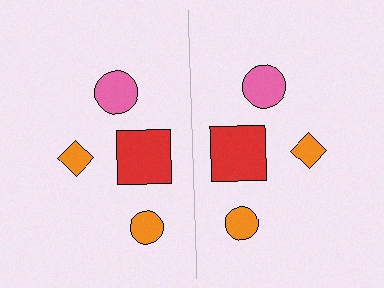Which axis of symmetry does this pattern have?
The pattern has a vertical axis of symmetry running through the center of the image.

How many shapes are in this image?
There are 8 shapes in this image.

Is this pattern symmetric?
Yes, this pattern has bilateral (reflection) symmetry.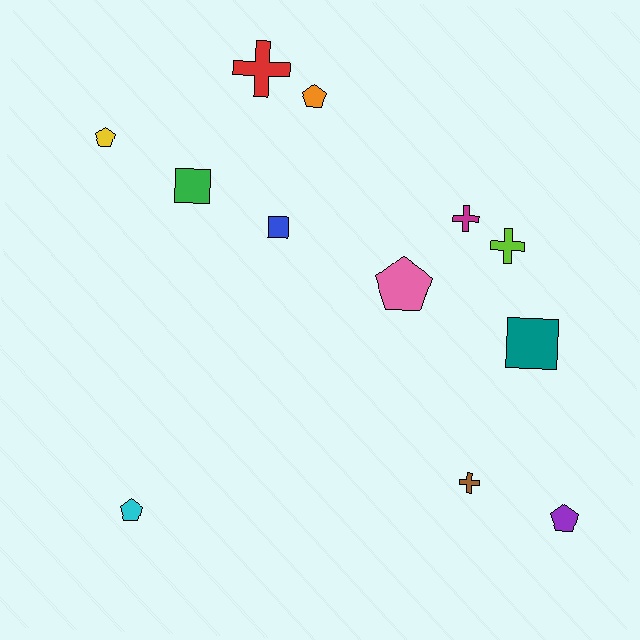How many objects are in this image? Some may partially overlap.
There are 12 objects.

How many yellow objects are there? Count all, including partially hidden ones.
There is 1 yellow object.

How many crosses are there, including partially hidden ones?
There are 4 crosses.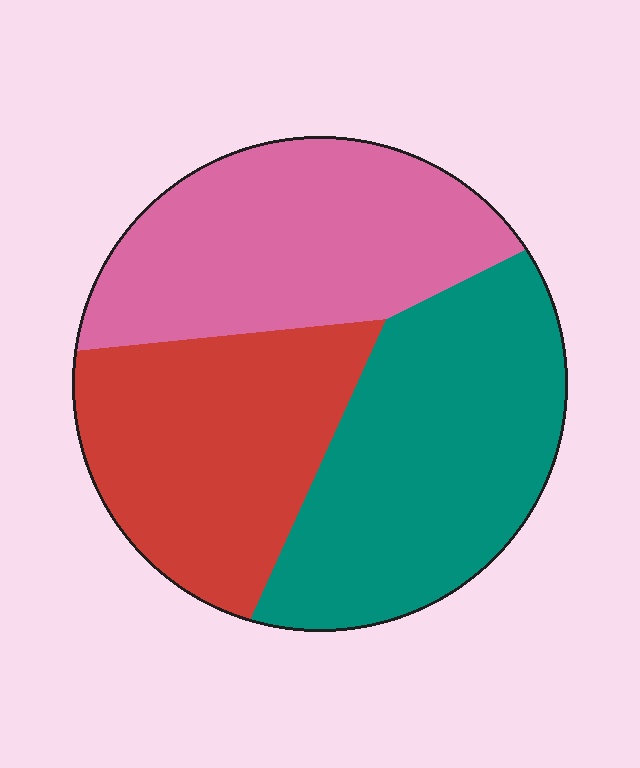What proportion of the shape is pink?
Pink takes up between a quarter and a half of the shape.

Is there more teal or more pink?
Teal.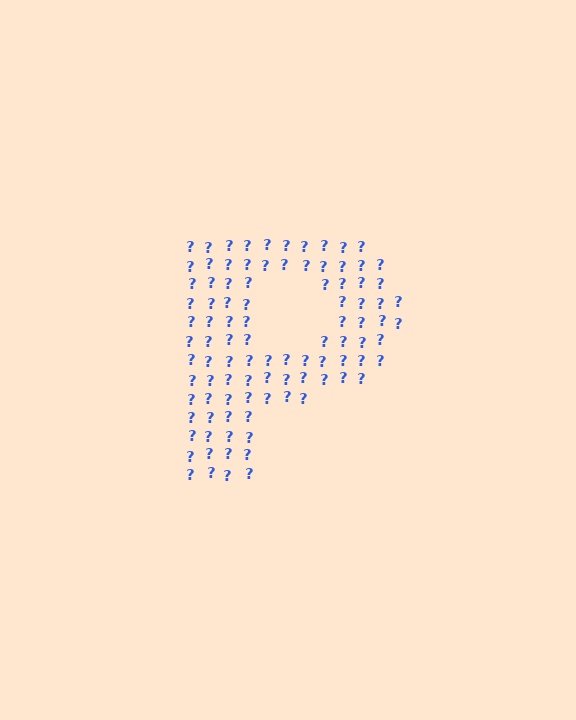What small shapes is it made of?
It is made of small question marks.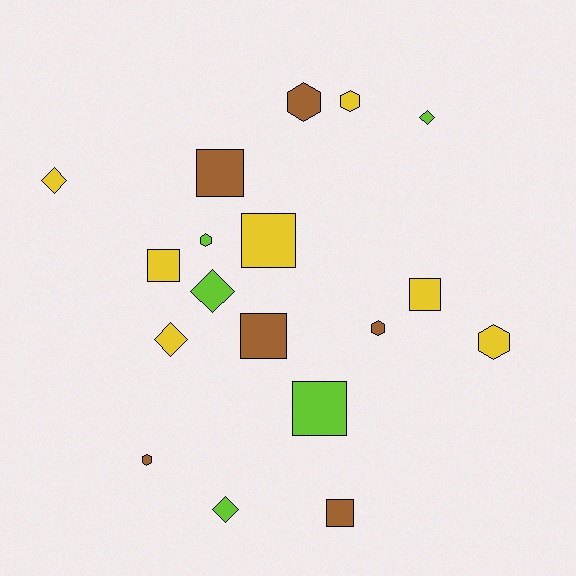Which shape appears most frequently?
Square, with 7 objects.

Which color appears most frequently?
Yellow, with 7 objects.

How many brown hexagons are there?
There are 3 brown hexagons.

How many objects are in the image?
There are 18 objects.